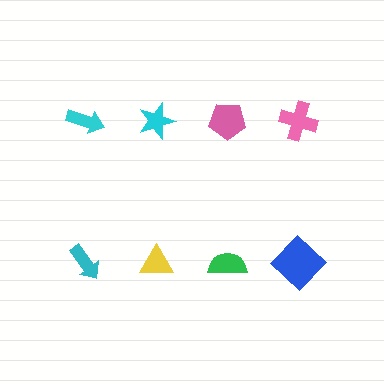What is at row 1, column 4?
A pink cross.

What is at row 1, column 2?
A cyan star.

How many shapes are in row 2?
4 shapes.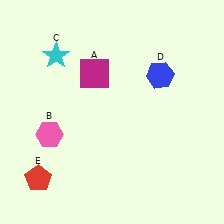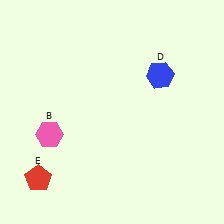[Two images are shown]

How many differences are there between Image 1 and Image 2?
There are 2 differences between the two images.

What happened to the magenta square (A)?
The magenta square (A) was removed in Image 2. It was in the top-left area of Image 1.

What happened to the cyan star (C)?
The cyan star (C) was removed in Image 2. It was in the top-left area of Image 1.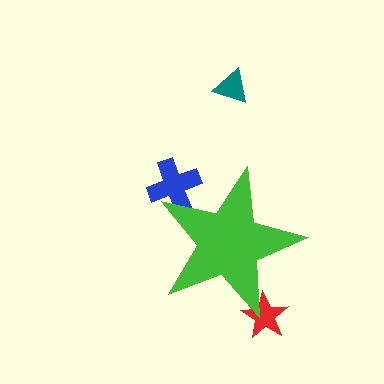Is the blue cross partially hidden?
Yes, the blue cross is partially hidden behind the green star.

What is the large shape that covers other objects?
A green star.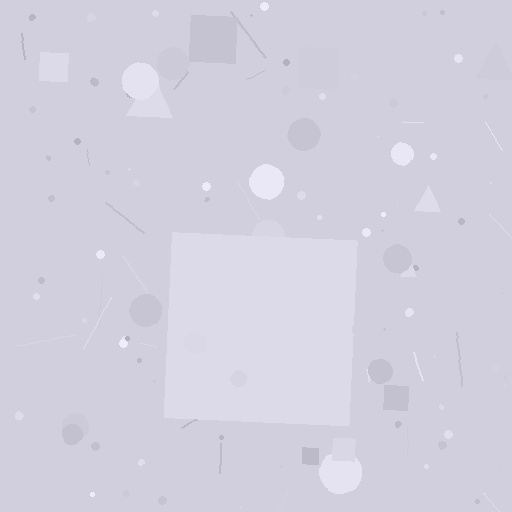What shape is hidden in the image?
A square is hidden in the image.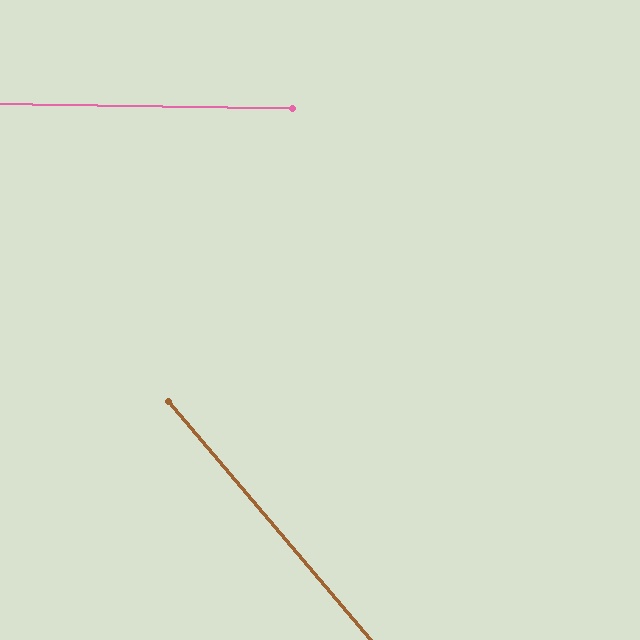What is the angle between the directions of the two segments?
Approximately 49 degrees.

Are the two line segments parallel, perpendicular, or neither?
Neither parallel nor perpendicular — they differ by about 49°.